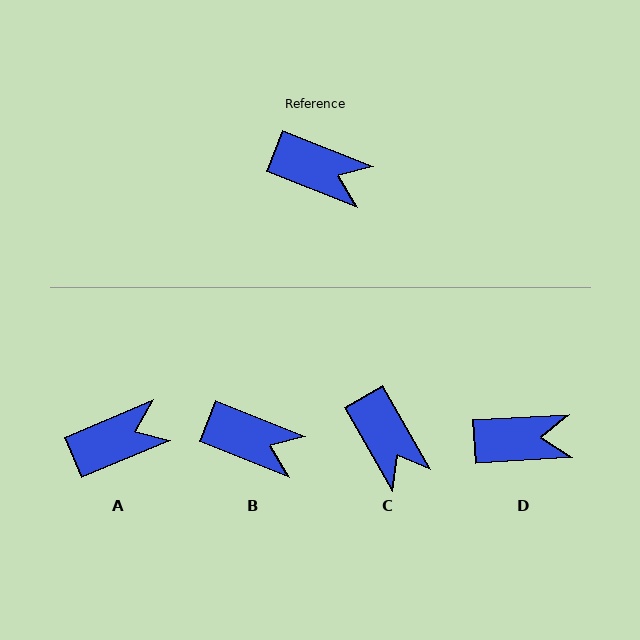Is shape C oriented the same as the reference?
No, it is off by about 38 degrees.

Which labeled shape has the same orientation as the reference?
B.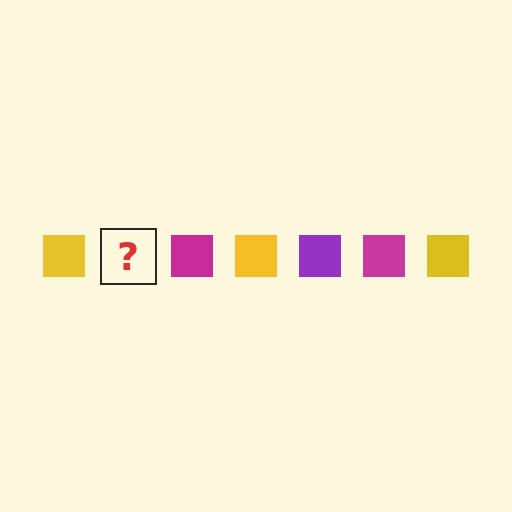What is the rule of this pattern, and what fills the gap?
The rule is that the pattern cycles through yellow, purple, magenta squares. The gap should be filled with a purple square.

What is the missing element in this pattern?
The missing element is a purple square.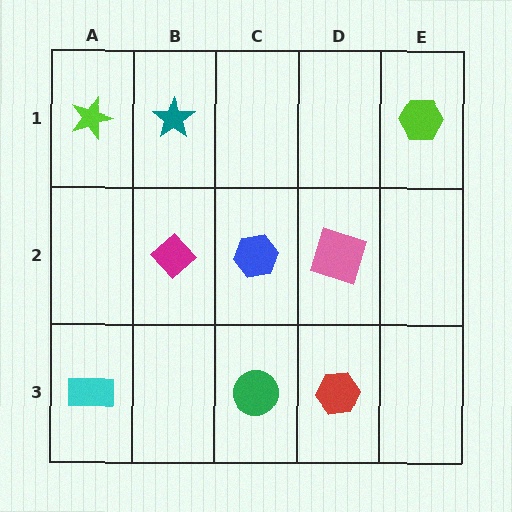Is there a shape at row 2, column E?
No, that cell is empty.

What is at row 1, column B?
A teal star.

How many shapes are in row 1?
3 shapes.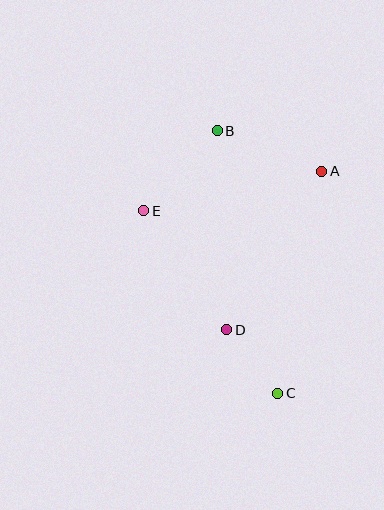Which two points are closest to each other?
Points C and D are closest to each other.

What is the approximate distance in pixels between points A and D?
The distance between A and D is approximately 185 pixels.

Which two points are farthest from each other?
Points B and C are farthest from each other.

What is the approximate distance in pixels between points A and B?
The distance between A and B is approximately 112 pixels.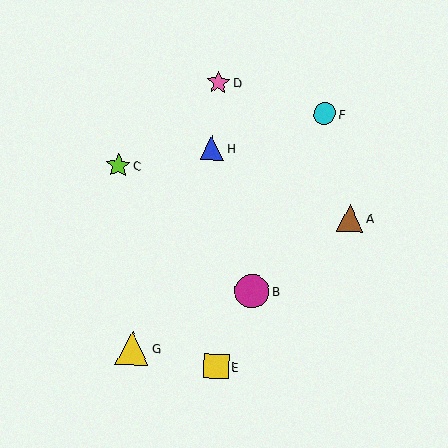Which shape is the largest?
The magenta circle (labeled B) is the largest.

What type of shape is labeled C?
Shape C is a lime star.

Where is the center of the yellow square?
The center of the yellow square is at (216, 366).